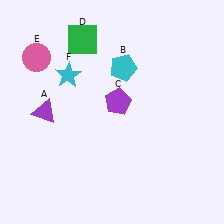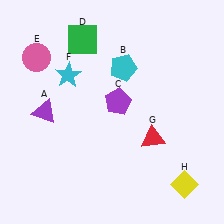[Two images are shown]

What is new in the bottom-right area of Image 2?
A red triangle (G) was added in the bottom-right area of Image 2.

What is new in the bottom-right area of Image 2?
A yellow diamond (H) was added in the bottom-right area of Image 2.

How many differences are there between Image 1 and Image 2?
There are 2 differences between the two images.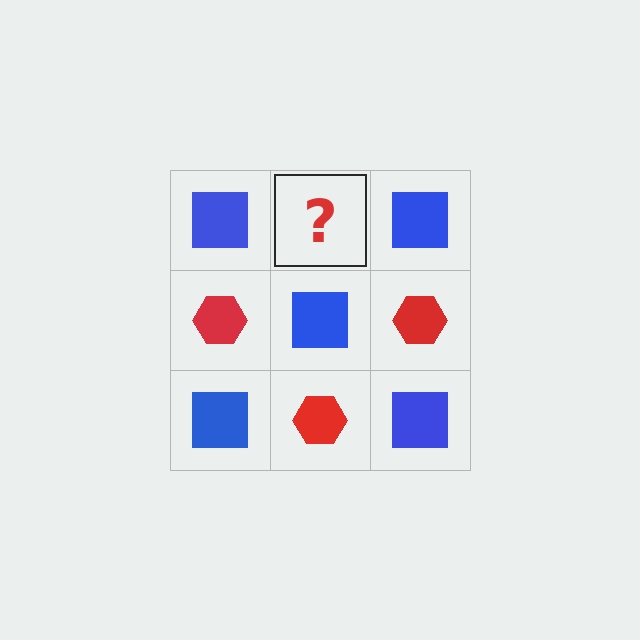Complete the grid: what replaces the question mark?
The question mark should be replaced with a red hexagon.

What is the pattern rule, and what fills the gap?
The rule is that it alternates blue square and red hexagon in a checkerboard pattern. The gap should be filled with a red hexagon.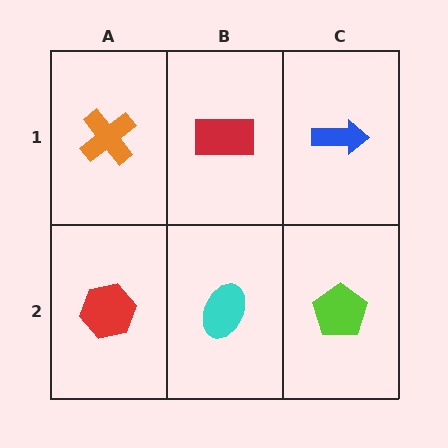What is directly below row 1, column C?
A lime pentagon.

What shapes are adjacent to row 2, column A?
An orange cross (row 1, column A), a cyan ellipse (row 2, column B).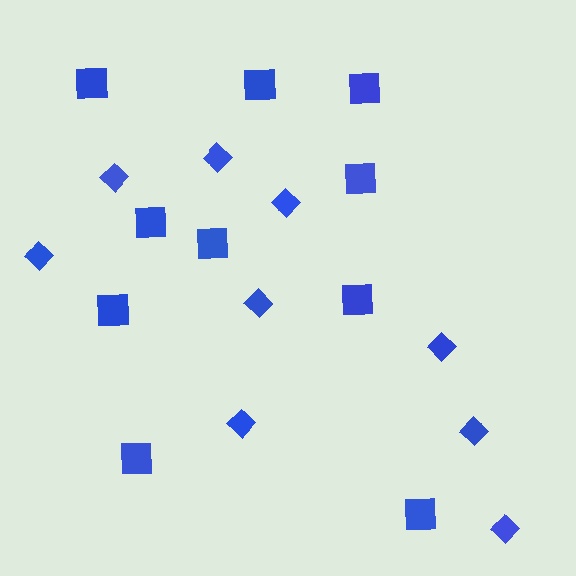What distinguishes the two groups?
There are 2 groups: one group of diamonds (9) and one group of squares (10).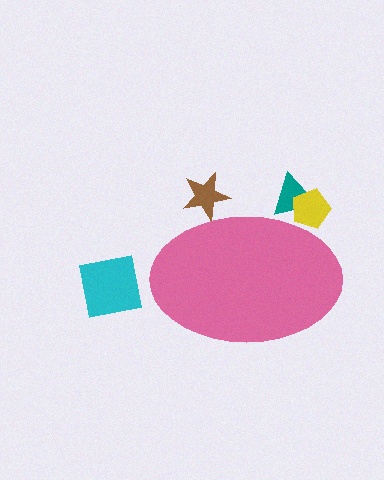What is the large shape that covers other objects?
A pink ellipse.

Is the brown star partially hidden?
Yes, the brown star is partially hidden behind the pink ellipse.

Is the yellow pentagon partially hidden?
Yes, the yellow pentagon is partially hidden behind the pink ellipse.